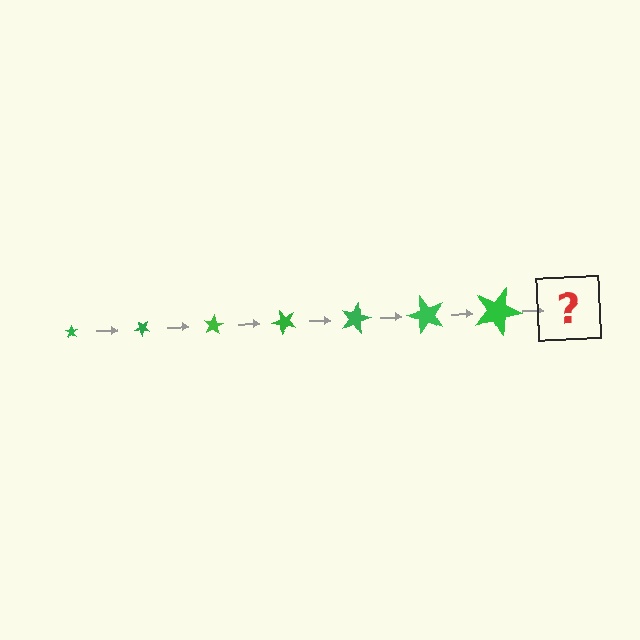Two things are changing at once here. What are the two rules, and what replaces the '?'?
The two rules are that the star grows larger each step and it rotates 40 degrees each step. The '?' should be a star, larger than the previous one and rotated 280 degrees from the start.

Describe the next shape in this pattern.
It should be a star, larger than the previous one and rotated 280 degrees from the start.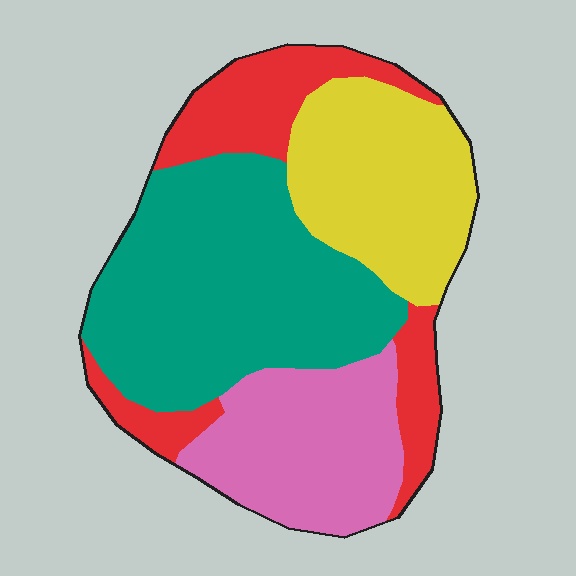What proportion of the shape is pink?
Pink takes up about one fifth (1/5) of the shape.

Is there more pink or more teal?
Teal.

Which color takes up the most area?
Teal, at roughly 40%.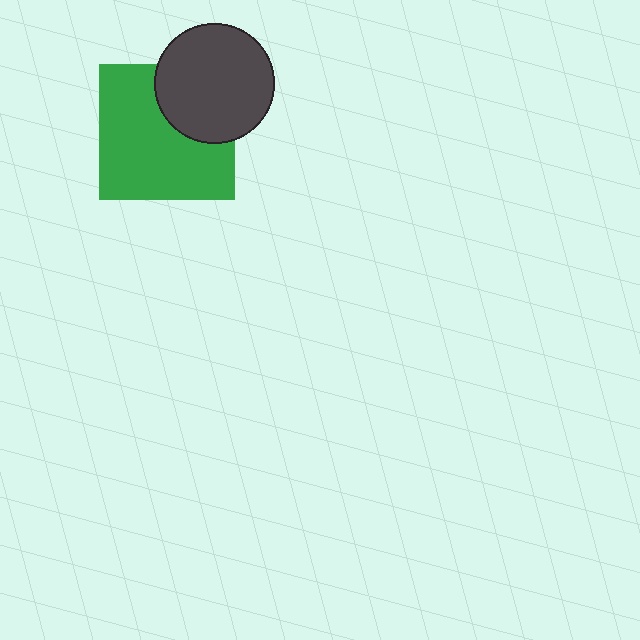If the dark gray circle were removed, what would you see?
You would see the complete green square.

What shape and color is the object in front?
The object in front is a dark gray circle.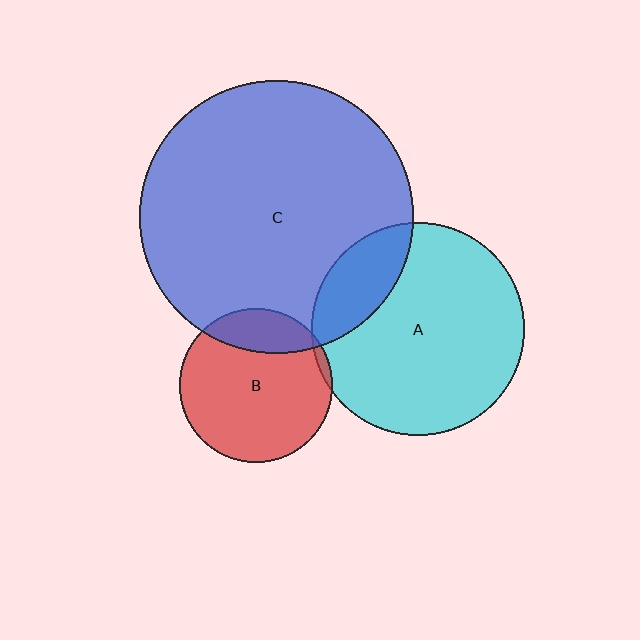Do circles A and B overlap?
Yes.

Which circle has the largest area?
Circle C (blue).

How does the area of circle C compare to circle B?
Approximately 3.2 times.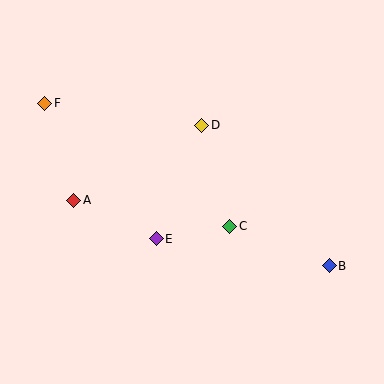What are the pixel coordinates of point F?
Point F is at (45, 103).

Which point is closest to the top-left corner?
Point F is closest to the top-left corner.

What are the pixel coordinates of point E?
Point E is at (156, 239).